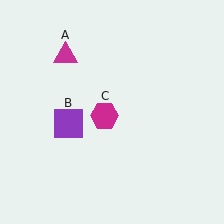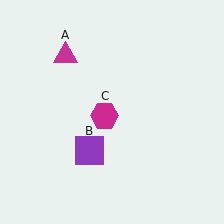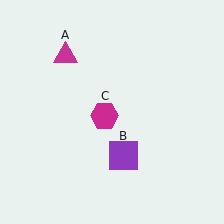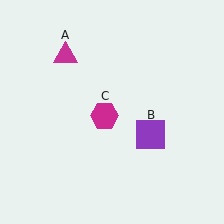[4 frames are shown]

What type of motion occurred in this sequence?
The purple square (object B) rotated counterclockwise around the center of the scene.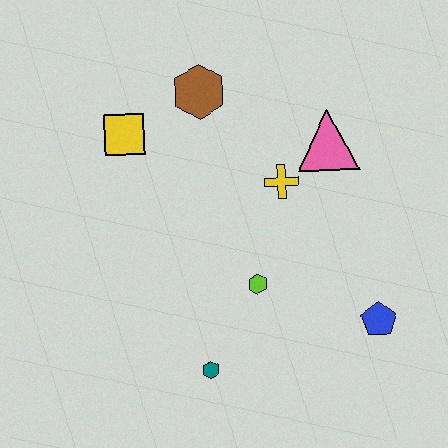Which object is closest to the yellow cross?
The pink triangle is closest to the yellow cross.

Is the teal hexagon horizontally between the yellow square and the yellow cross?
Yes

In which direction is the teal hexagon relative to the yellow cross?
The teal hexagon is below the yellow cross.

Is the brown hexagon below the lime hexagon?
No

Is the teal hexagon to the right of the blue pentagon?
No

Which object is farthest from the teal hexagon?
The brown hexagon is farthest from the teal hexagon.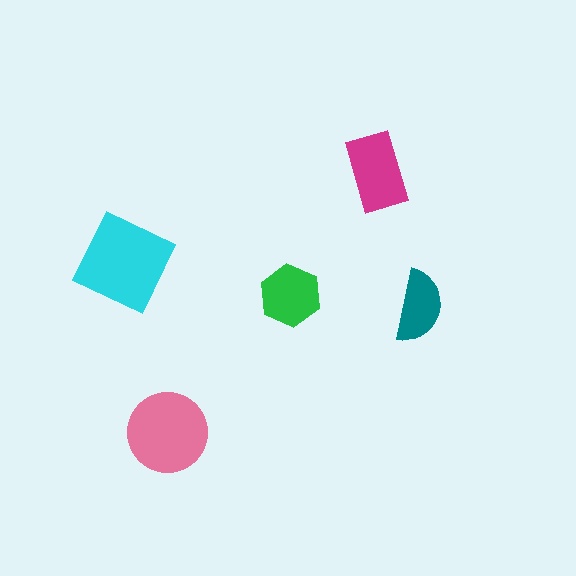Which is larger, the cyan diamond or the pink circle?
The cyan diamond.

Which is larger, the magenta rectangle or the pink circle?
The pink circle.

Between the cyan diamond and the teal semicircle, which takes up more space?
The cyan diamond.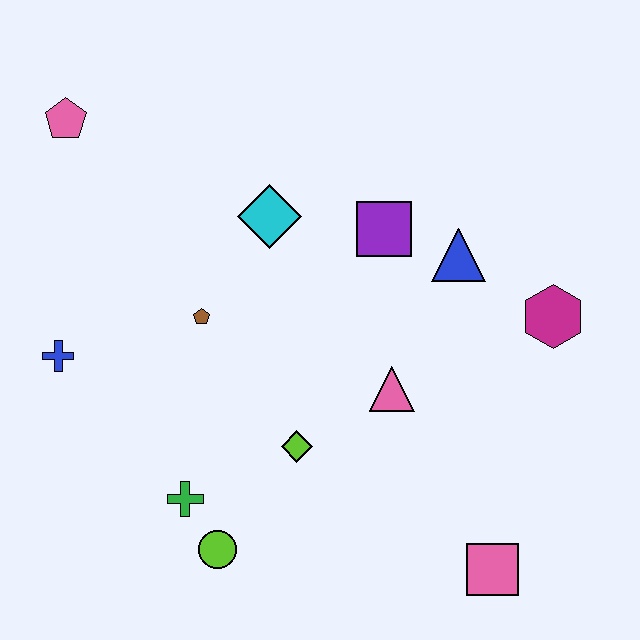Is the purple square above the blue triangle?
Yes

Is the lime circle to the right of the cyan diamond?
No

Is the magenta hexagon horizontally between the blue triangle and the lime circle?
No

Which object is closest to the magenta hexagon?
The blue triangle is closest to the magenta hexagon.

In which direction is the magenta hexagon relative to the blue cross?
The magenta hexagon is to the right of the blue cross.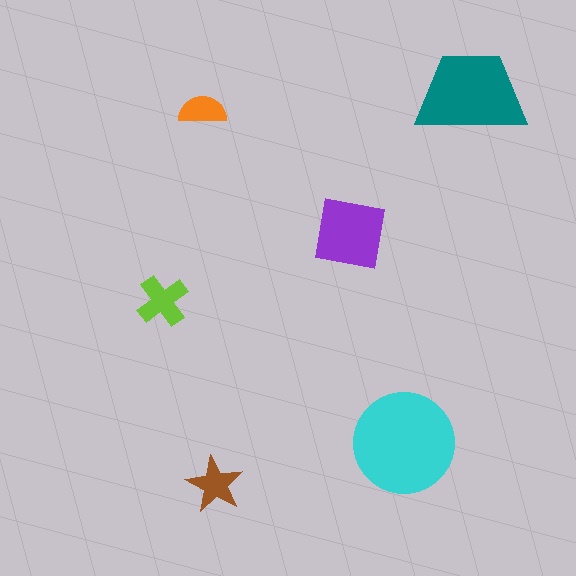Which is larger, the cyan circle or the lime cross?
The cyan circle.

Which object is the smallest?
The orange semicircle.